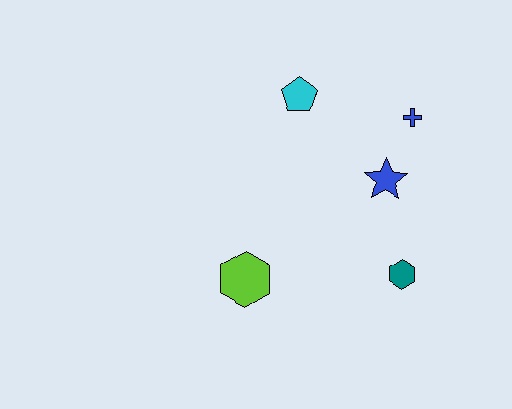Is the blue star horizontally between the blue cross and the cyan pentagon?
Yes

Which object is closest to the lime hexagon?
The teal hexagon is closest to the lime hexagon.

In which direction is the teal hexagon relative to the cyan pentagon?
The teal hexagon is below the cyan pentagon.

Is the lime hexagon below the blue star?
Yes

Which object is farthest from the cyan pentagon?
The teal hexagon is farthest from the cyan pentagon.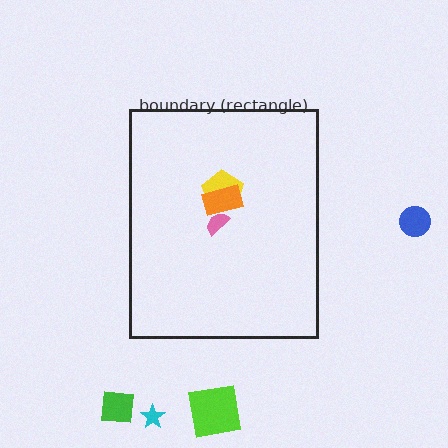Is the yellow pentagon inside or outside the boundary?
Inside.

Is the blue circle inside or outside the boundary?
Outside.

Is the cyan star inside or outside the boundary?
Outside.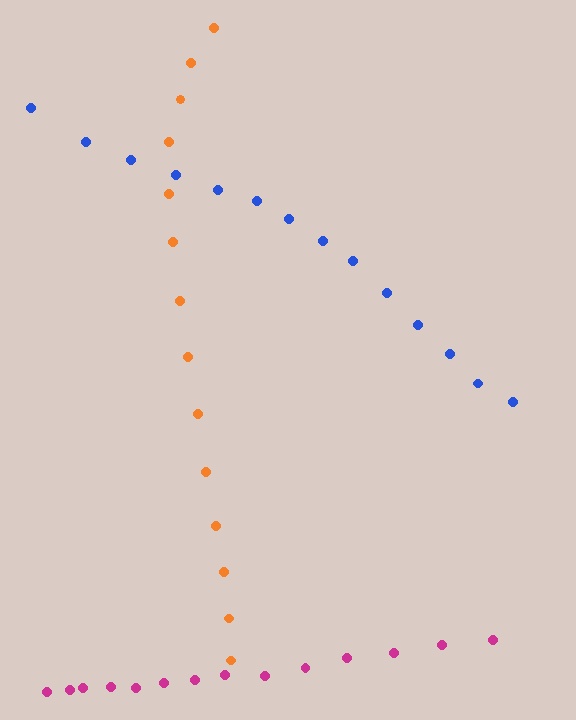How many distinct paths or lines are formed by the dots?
There are 3 distinct paths.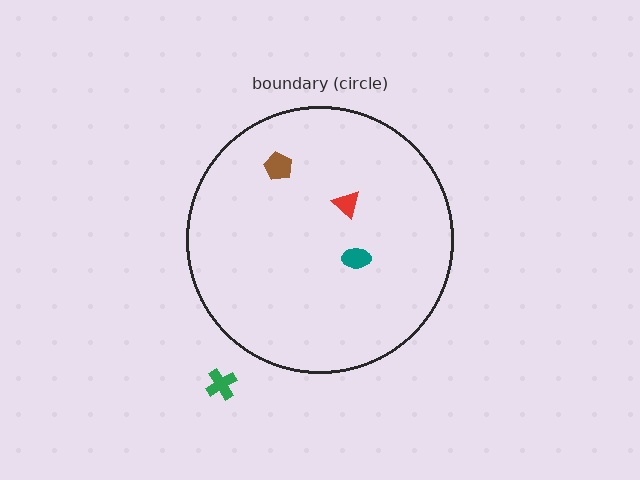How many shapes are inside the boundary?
3 inside, 1 outside.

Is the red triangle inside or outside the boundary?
Inside.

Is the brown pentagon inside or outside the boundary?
Inside.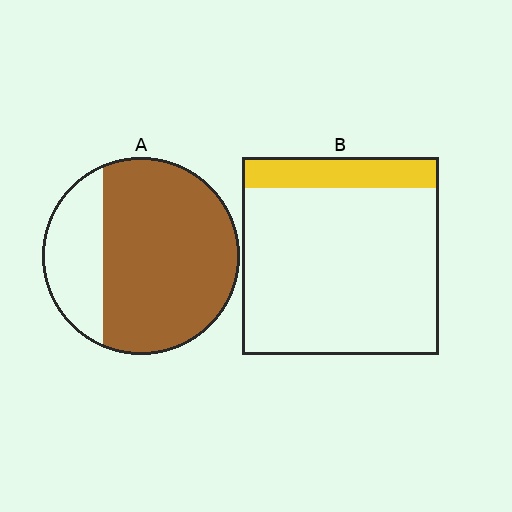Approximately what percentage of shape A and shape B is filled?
A is approximately 75% and B is approximately 15%.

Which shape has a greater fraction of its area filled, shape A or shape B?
Shape A.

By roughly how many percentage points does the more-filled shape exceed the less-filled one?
By roughly 60 percentage points (A over B).